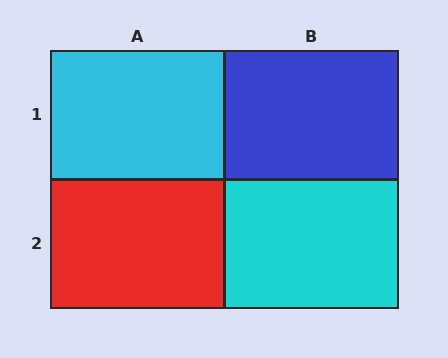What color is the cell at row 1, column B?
Blue.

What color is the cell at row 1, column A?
Cyan.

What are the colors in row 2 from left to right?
Red, cyan.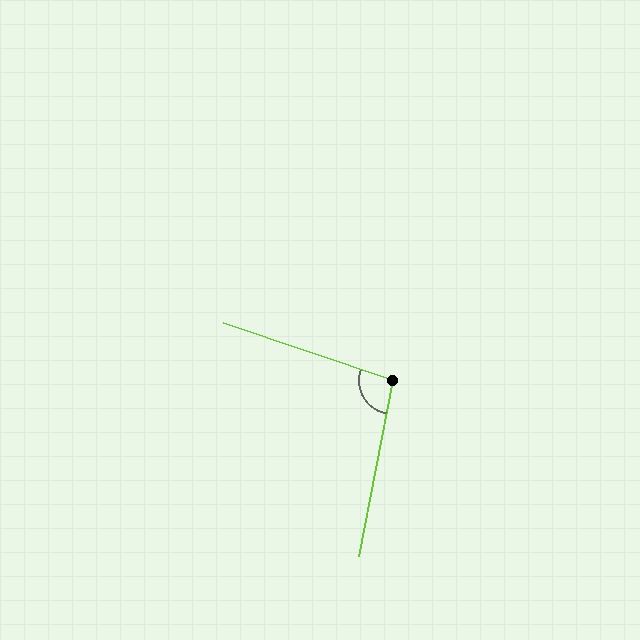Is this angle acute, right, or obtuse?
It is obtuse.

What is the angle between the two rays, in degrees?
Approximately 98 degrees.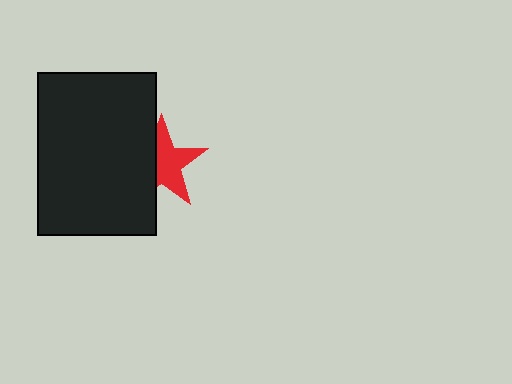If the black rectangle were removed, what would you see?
You would see the complete red star.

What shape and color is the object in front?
The object in front is a black rectangle.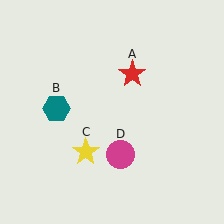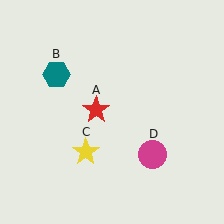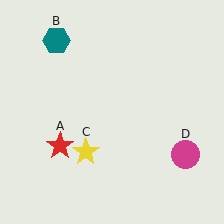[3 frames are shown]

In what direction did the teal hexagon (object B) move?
The teal hexagon (object B) moved up.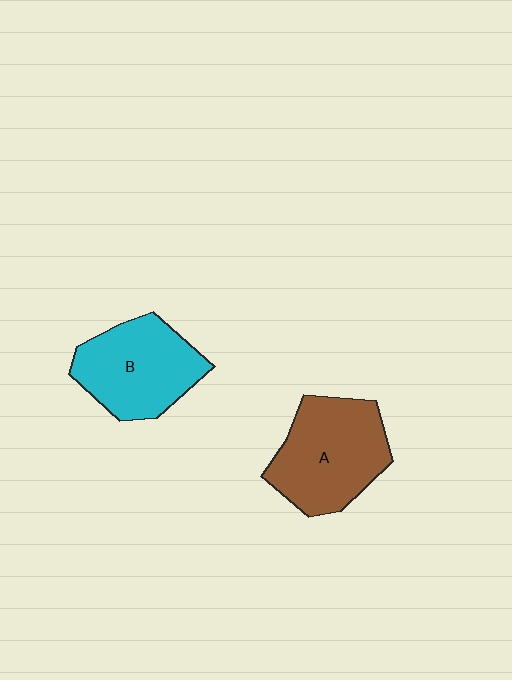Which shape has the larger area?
Shape A (brown).